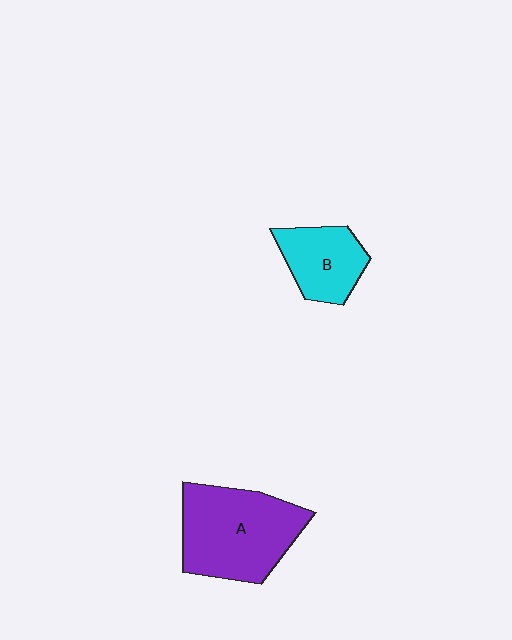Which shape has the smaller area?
Shape B (cyan).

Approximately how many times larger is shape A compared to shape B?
Approximately 1.8 times.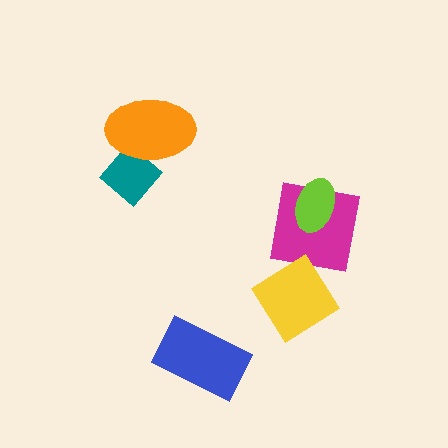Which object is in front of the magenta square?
The lime ellipse is in front of the magenta square.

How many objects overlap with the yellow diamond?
0 objects overlap with the yellow diamond.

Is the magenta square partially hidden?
Yes, it is partially covered by another shape.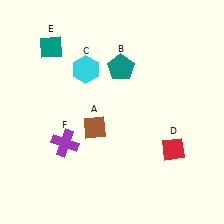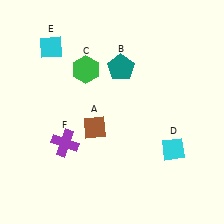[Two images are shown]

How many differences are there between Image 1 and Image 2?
There are 3 differences between the two images.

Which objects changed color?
C changed from cyan to green. D changed from red to cyan. E changed from teal to cyan.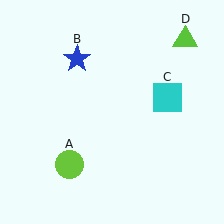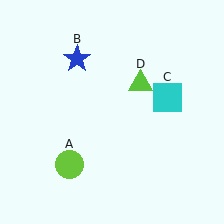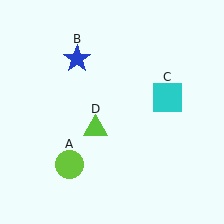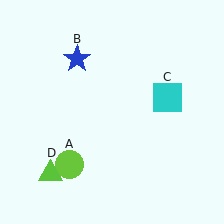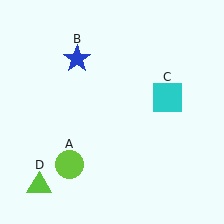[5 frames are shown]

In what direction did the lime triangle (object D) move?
The lime triangle (object D) moved down and to the left.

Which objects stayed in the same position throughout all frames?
Lime circle (object A) and blue star (object B) and cyan square (object C) remained stationary.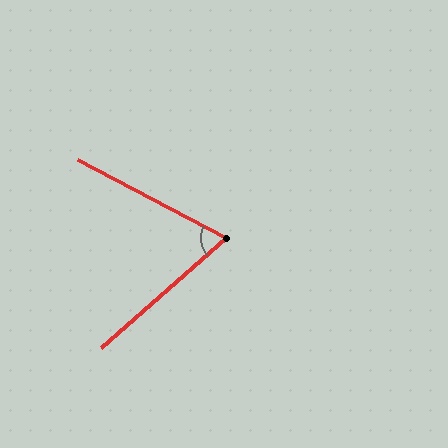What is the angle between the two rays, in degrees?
Approximately 69 degrees.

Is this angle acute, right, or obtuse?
It is acute.